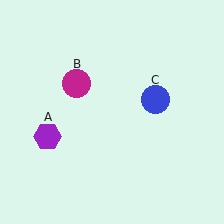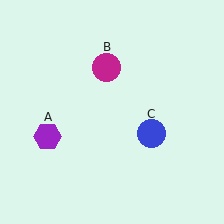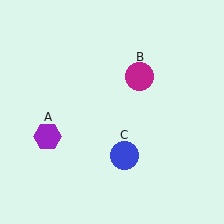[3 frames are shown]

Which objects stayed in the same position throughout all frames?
Purple hexagon (object A) remained stationary.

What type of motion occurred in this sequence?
The magenta circle (object B), blue circle (object C) rotated clockwise around the center of the scene.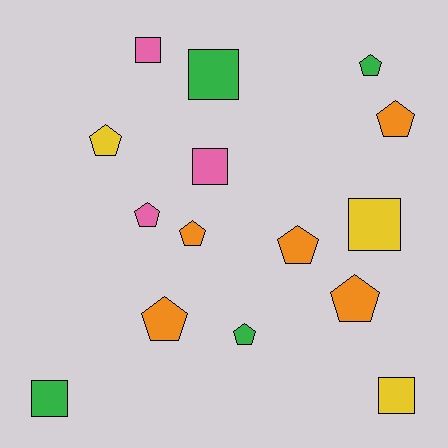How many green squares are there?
There are 2 green squares.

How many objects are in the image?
There are 15 objects.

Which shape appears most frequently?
Pentagon, with 9 objects.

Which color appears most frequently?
Orange, with 5 objects.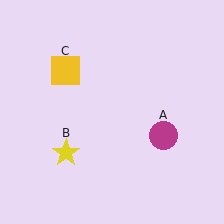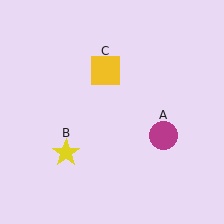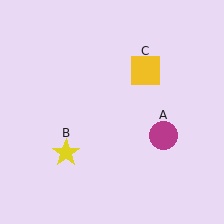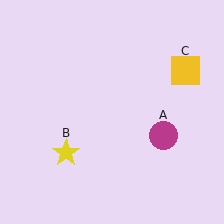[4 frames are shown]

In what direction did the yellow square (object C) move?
The yellow square (object C) moved right.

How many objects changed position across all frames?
1 object changed position: yellow square (object C).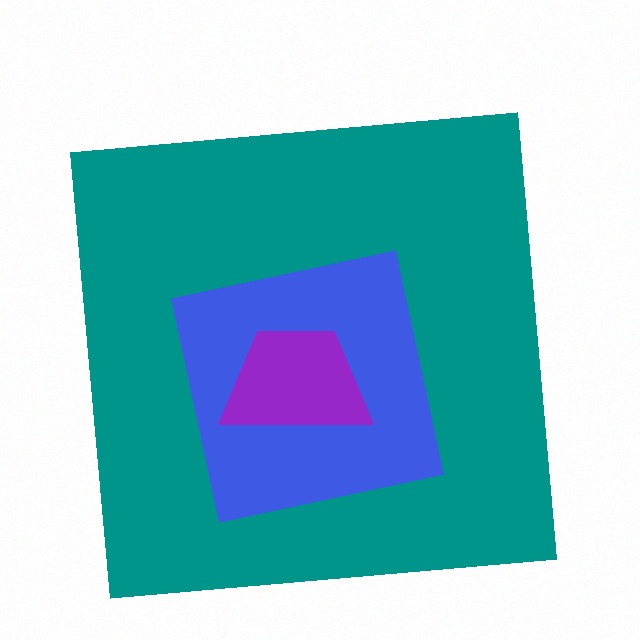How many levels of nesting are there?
3.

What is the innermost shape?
The purple trapezoid.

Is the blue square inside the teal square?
Yes.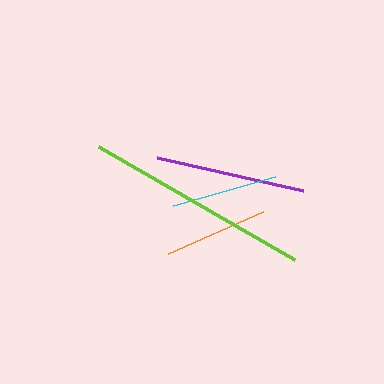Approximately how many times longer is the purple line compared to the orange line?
The purple line is approximately 1.4 times the length of the orange line.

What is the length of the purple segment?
The purple segment is approximately 150 pixels long.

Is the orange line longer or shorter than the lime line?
The lime line is longer than the orange line.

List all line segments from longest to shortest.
From longest to shortest: lime, purple, cyan, orange.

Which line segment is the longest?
The lime line is the longest at approximately 226 pixels.